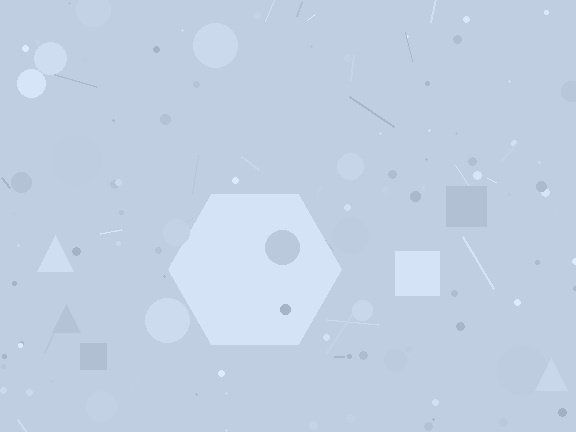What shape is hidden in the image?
A hexagon is hidden in the image.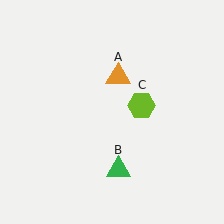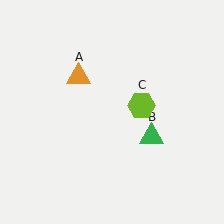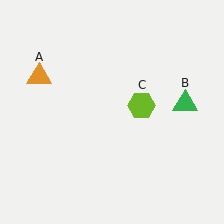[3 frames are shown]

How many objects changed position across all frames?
2 objects changed position: orange triangle (object A), green triangle (object B).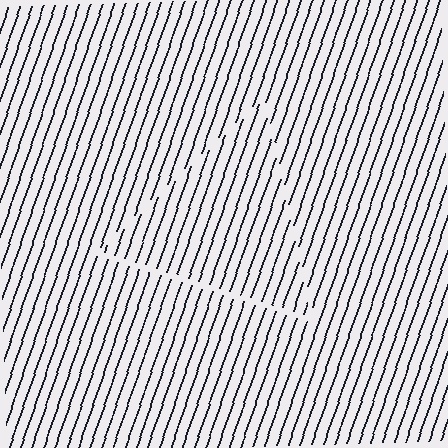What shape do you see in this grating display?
An illusory triangle. The interior of the shape contains the same grating, shifted by half a period — the contour is defined by the phase discontinuity where line-ends from the inner and outer gratings abut.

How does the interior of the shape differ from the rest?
The interior of the shape contains the same grating, shifted by half a period — the contour is defined by the phase discontinuity where line-ends from the inner and outer gratings abut.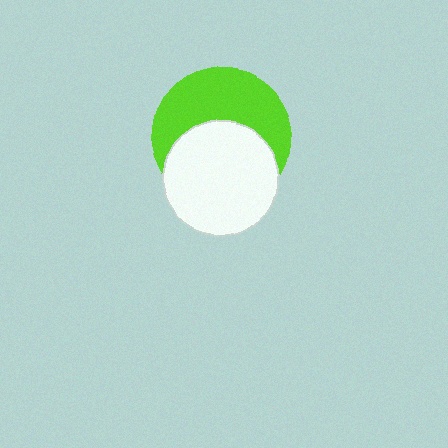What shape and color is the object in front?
The object in front is a white circle.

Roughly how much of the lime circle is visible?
About half of it is visible (roughly 50%).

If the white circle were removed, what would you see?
You would see the complete lime circle.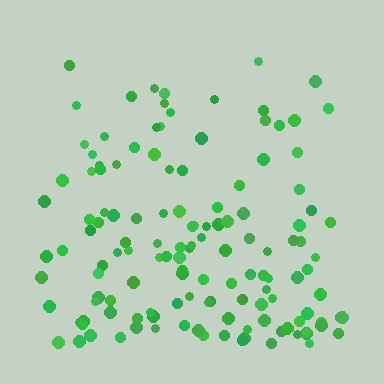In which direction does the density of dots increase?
From top to bottom, with the bottom side densest.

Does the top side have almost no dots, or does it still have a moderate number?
Still a moderate number, just noticeably fewer than the bottom.